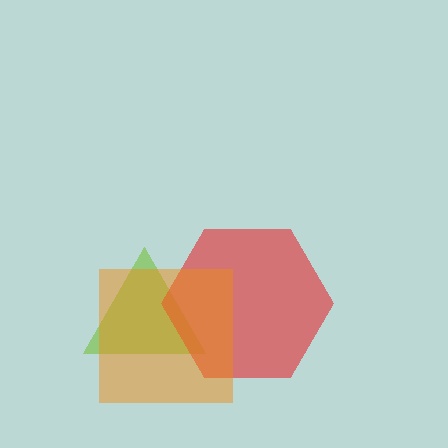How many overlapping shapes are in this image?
There are 3 overlapping shapes in the image.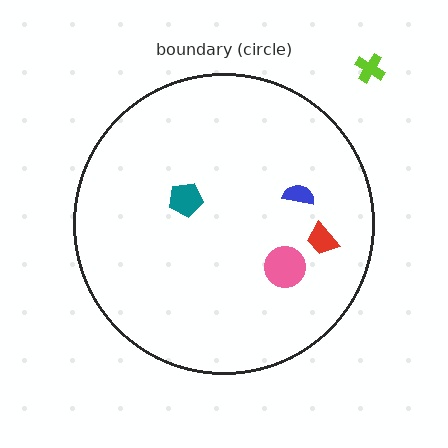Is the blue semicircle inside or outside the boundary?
Inside.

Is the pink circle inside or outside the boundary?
Inside.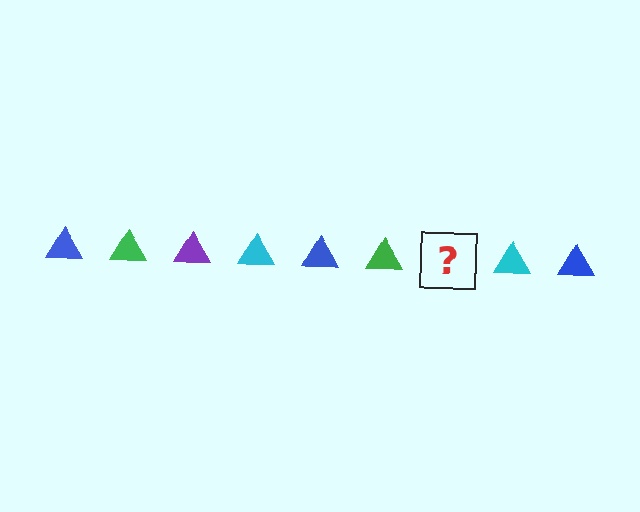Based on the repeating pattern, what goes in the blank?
The blank should be a purple triangle.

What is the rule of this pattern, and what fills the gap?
The rule is that the pattern cycles through blue, green, purple, cyan triangles. The gap should be filled with a purple triangle.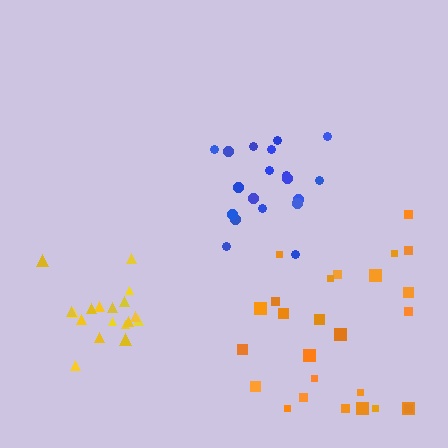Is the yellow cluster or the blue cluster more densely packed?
Yellow.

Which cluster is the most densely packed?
Yellow.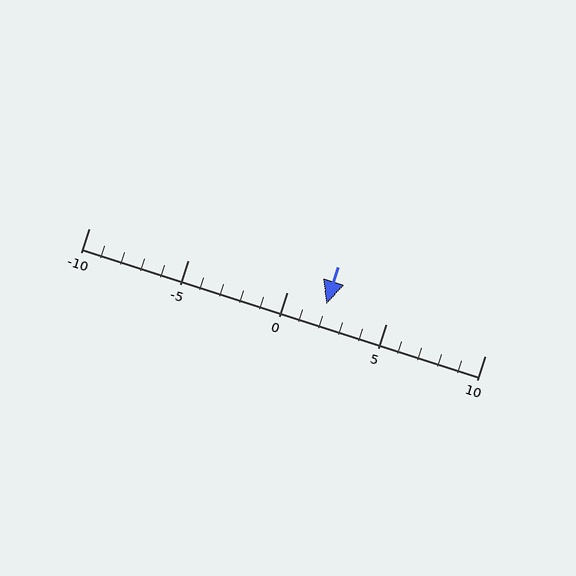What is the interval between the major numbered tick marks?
The major tick marks are spaced 5 units apart.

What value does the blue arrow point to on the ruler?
The blue arrow points to approximately 2.